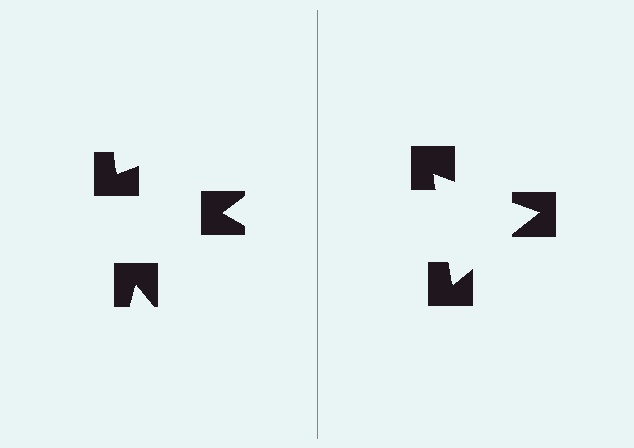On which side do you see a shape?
An illusory triangle appears on the right side. On the left side the wedge cuts are rotated, so no coherent shape forms.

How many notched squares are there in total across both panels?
6 — 3 on each side.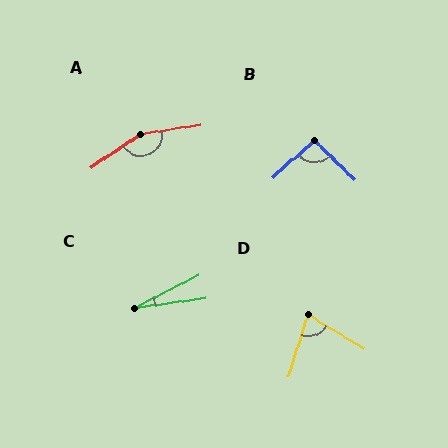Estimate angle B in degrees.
Approximately 95 degrees.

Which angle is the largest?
A, at approximately 155 degrees.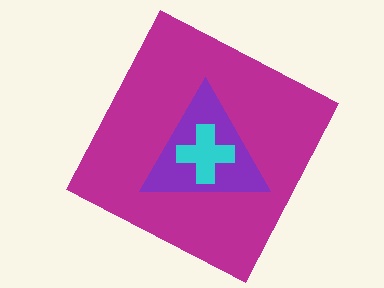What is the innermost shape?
The cyan cross.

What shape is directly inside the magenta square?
The purple triangle.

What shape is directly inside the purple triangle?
The cyan cross.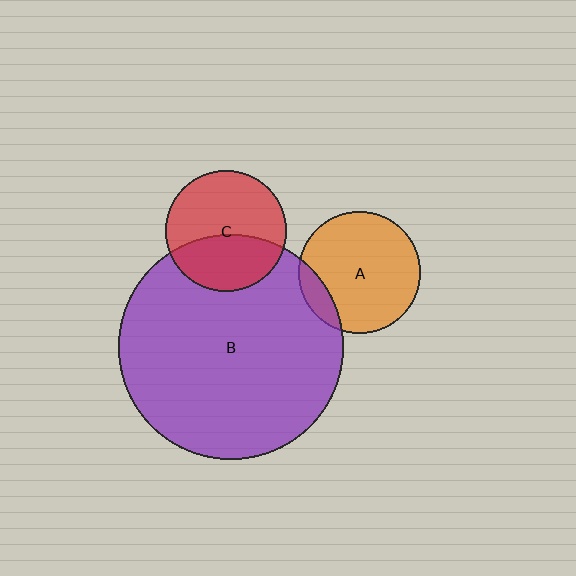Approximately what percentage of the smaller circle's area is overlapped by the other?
Approximately 40%.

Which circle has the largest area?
Circle B (purple).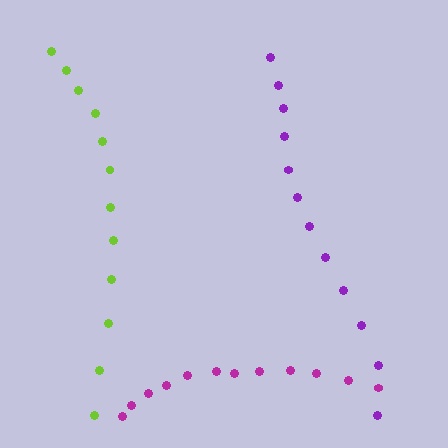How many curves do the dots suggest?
There are 3 distinct paths.